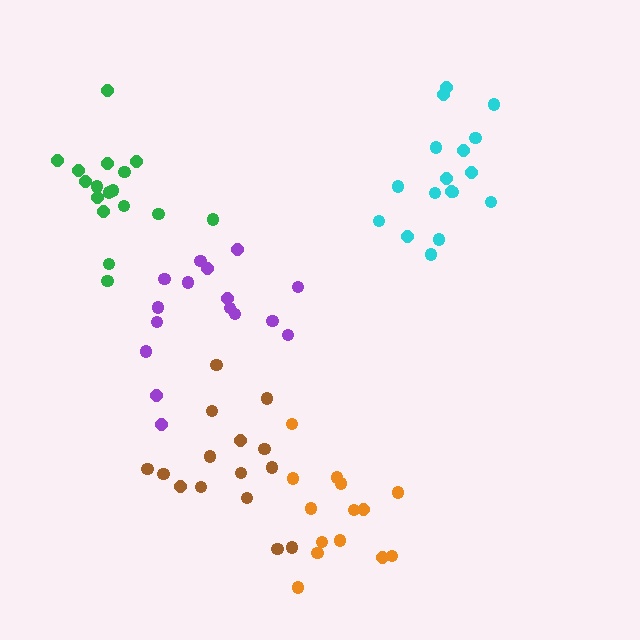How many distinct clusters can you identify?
There are 5 distinct clusters.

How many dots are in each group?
Group 1: 14 dots, Group 2: 17 dots, Group 3: 16 dots, Group 4: 17 dots, Group 5: 15 dots (79 total).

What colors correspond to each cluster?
The clusters are colored: orange, cyan, purple, green, brown.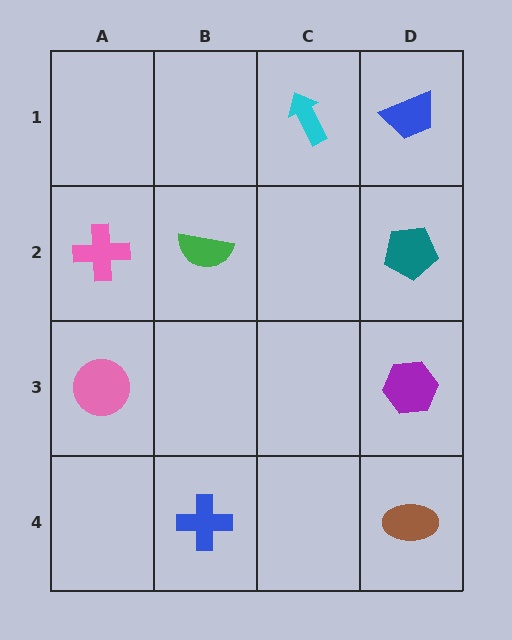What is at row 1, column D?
A blue trapezoid.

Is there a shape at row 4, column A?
No, that cell is empty.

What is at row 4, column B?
A blue cross.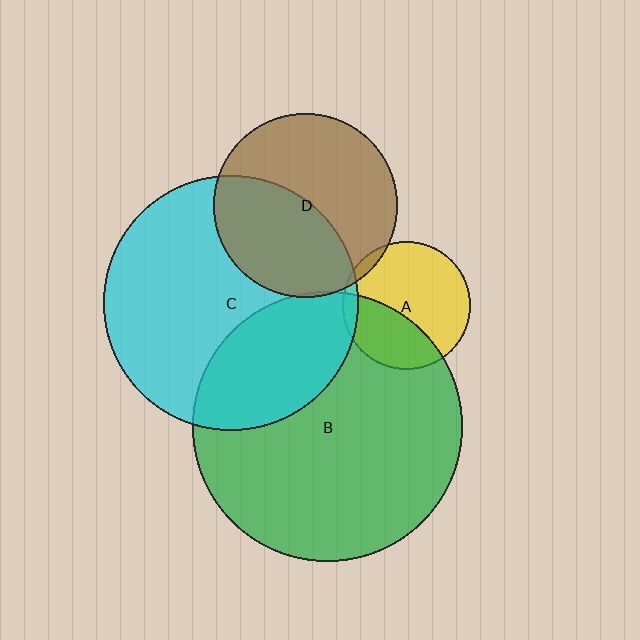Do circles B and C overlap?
Yes.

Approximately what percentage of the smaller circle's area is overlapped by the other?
Approximately 30%.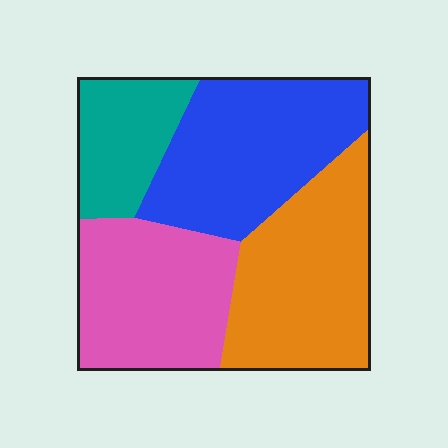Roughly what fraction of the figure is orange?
Orange covers about 30% of the figure.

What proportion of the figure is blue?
Blue covers about 30% of the figure.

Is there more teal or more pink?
Pink.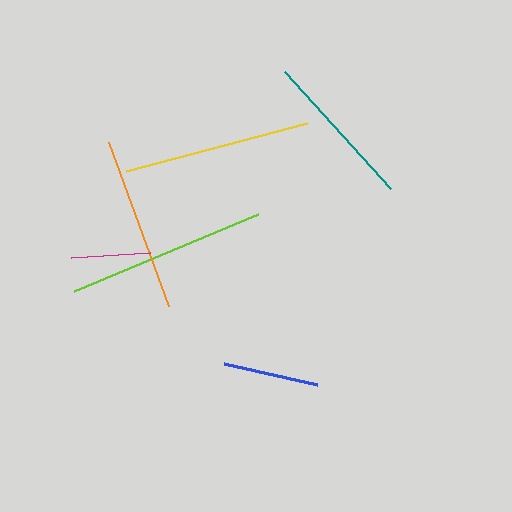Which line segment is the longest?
The lime line is the longest at approximately 199 pixels.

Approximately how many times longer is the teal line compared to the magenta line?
The teal line is approximately 2.0 times the length of the magenta line.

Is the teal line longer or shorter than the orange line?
The orange line is longer than the teal line.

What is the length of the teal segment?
The teal segment is approximately 157 pixels long.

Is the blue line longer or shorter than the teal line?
The teal line is longer than the blue line.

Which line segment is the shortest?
The magenta line is the shortest at approximately 79 pixels.